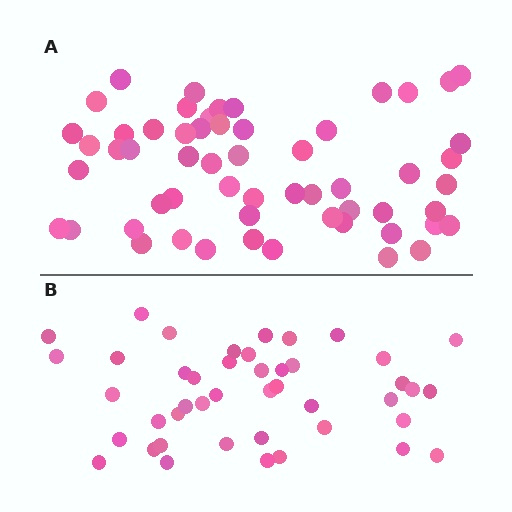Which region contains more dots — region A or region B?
Region A (the top region) has more dots.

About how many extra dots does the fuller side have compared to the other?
Region A has approximately 15 more dots than region B.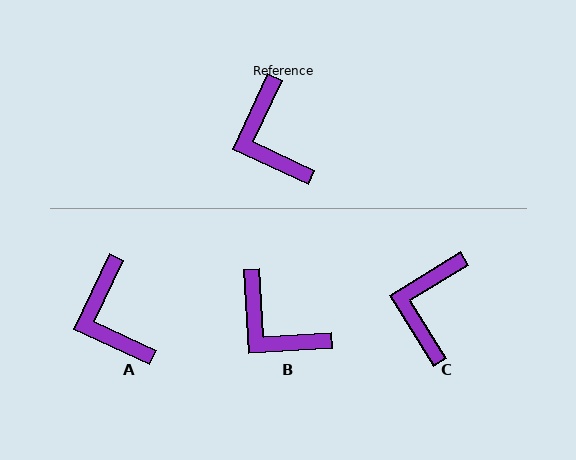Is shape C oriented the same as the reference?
No, it is off by about 33 degrees.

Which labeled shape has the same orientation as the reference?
A.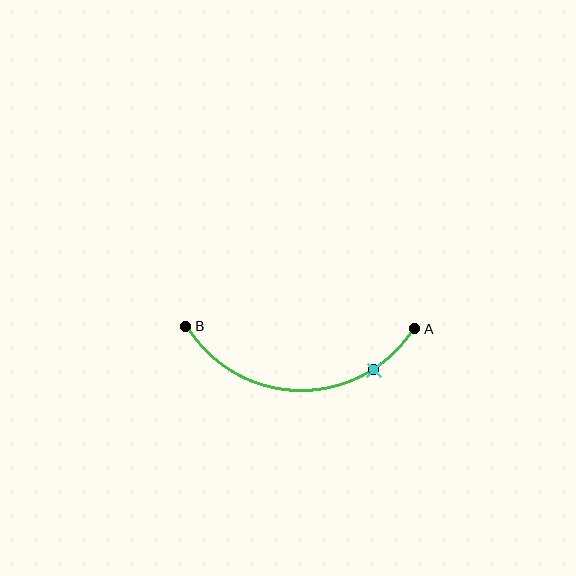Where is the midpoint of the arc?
The arc midpoint is the point on the curve farthest from the straight line joining A and B. It sits below that line.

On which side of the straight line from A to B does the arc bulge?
The arc bulges below the straight line connecting A and B.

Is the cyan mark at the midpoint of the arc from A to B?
No. The cyan mark lies on the arc but is closer to endpoint A. The arc midpoint would be at the point on the curve equidistant along the arc from both A and B.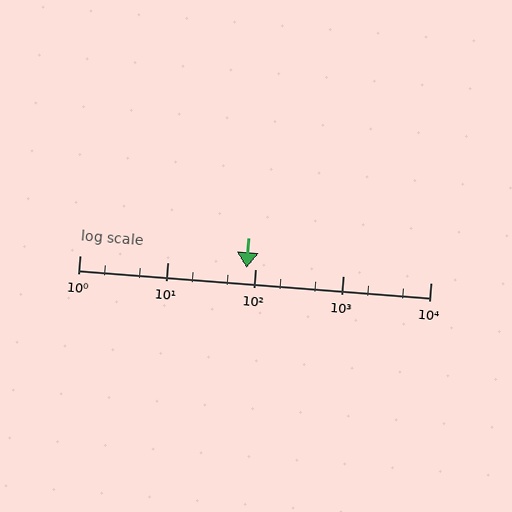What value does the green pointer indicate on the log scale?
The pointer indicates approximately 80.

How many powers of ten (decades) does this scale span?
The scale spans 4 decades, from 1 to 10000.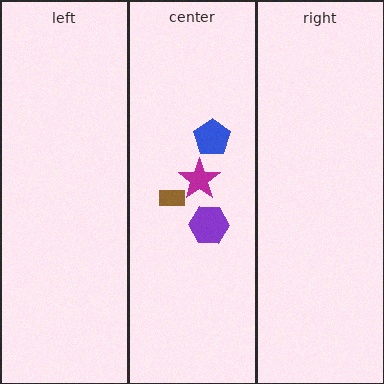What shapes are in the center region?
The purple hexagon, the blue pentagon, the brown rectangle, the magenta star.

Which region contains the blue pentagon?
The center region.